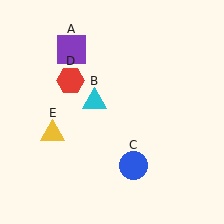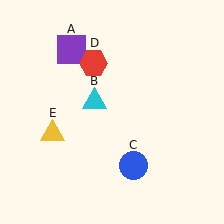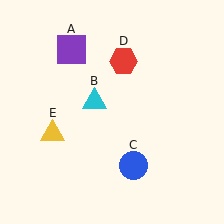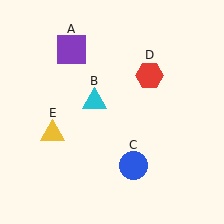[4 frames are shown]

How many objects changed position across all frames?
1 object changed position: red hexagon (object D).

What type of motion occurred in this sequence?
The red hexagon (object D) rotated clockwise around the center of the scene.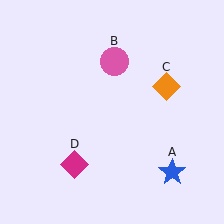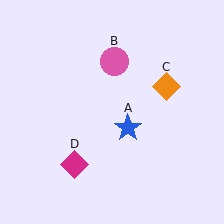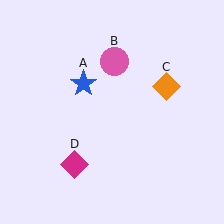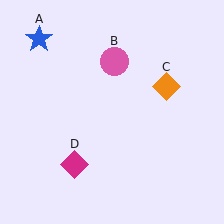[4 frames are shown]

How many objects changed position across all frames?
1 object changed position: blue star (object A).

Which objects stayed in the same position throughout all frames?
Pink circle (object B) and orange diamond (object C) and magenta diamond (object D) remained stationary.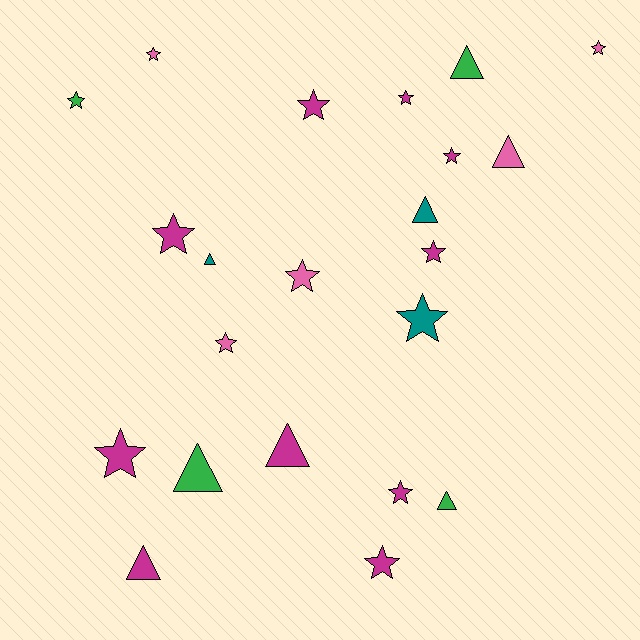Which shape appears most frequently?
Star, with 14 objects.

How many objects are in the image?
There are 22 objects.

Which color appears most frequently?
Magenta, with 10 objects.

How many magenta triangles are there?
There are 2 magenta triangles.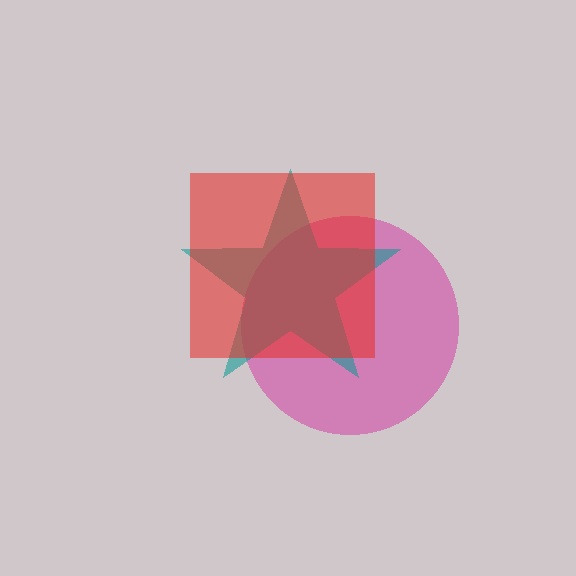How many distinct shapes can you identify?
There are 3 distinct shapes: a magenta circle, a teal star, a red square.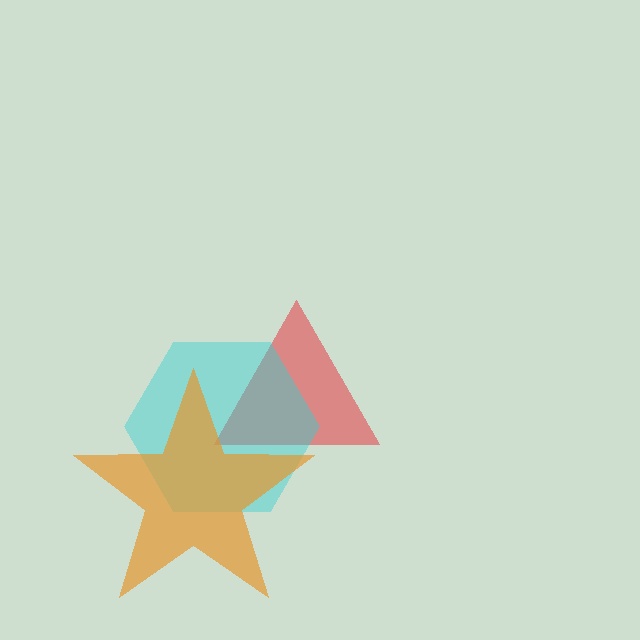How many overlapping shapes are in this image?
There are 3 overlapping shapes in the image.